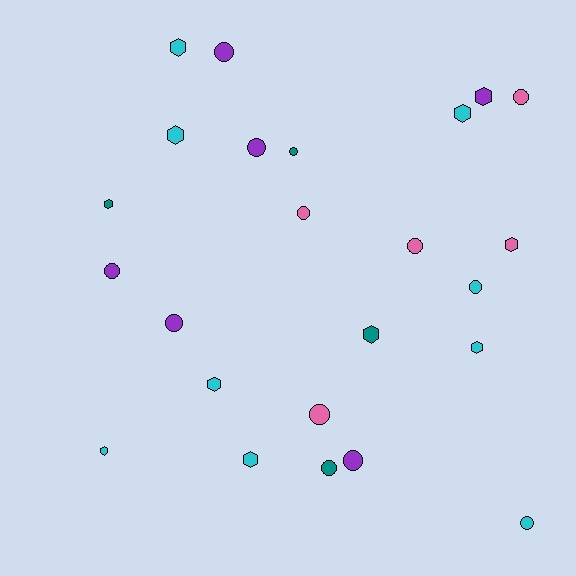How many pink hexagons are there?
There is 1 pink hexagon.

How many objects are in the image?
There are 24 objects.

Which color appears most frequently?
Cyan, with 9 objects.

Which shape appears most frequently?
Circle, with 13 objects.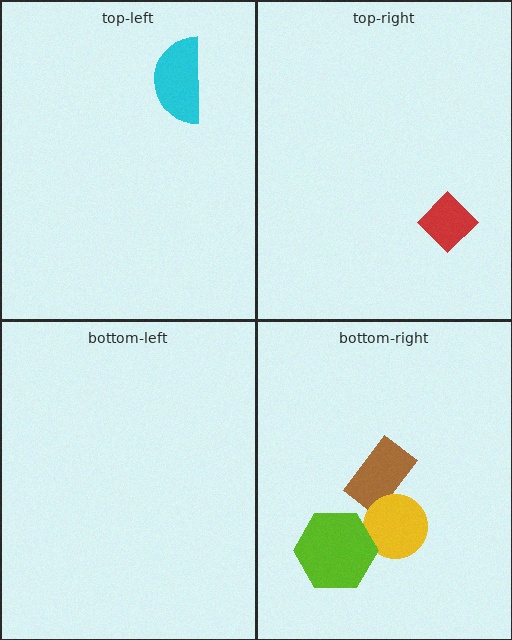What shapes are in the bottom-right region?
The brown rectangle, the yellow circle, the lime hexagon.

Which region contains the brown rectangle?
The bottom-right region.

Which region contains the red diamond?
The top-right region.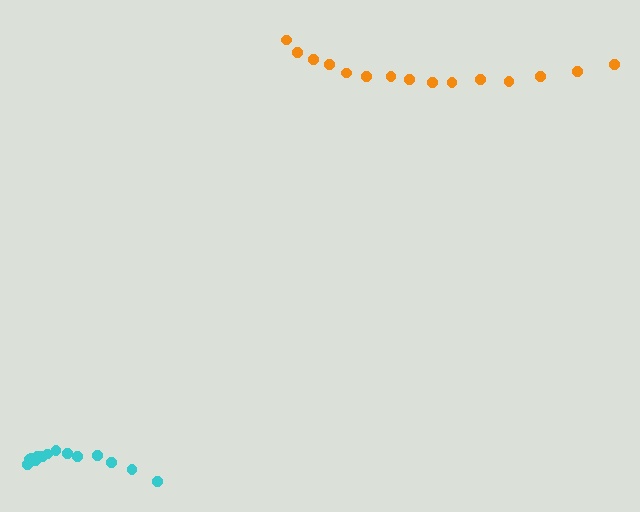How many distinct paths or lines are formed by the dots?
There are 2 distinct paths.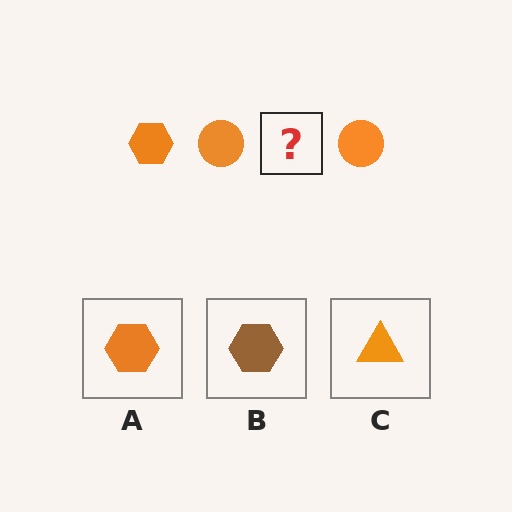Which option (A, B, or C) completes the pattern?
A.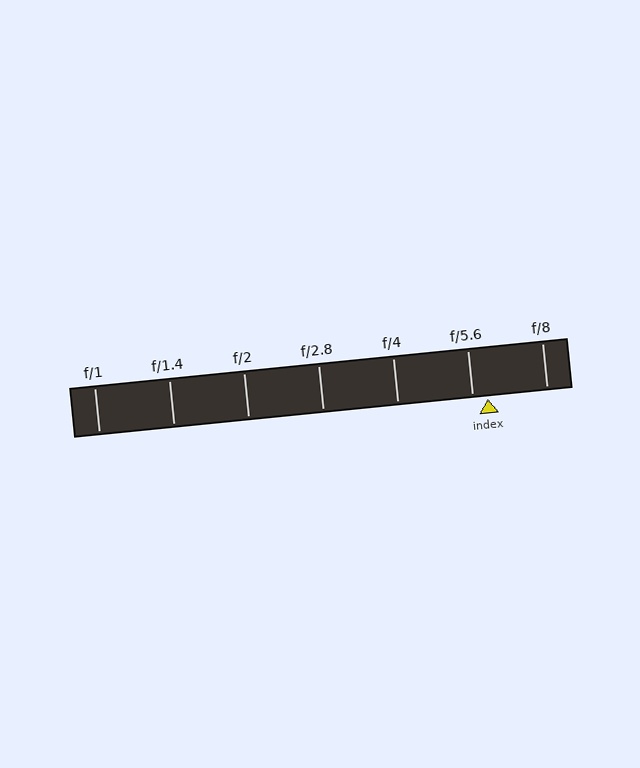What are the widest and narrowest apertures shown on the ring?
The widest aperture shown is f/1 and the narrowest is f/8.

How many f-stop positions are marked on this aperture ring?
There are 7 f-stop positions marked.